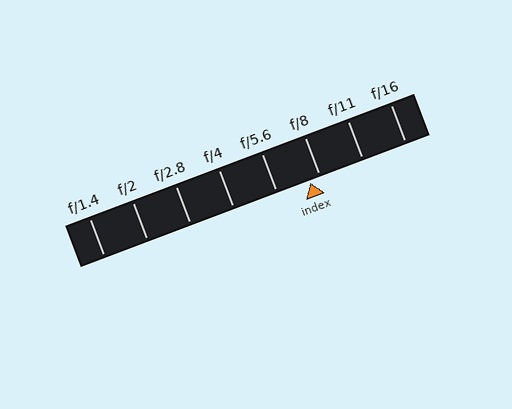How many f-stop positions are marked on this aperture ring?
There are 8 f-stop positions marked.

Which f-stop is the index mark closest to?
The index mark is closest to f/8.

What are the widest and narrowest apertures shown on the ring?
The widest aperture shown is f/1.4 and the narrowest is f/16.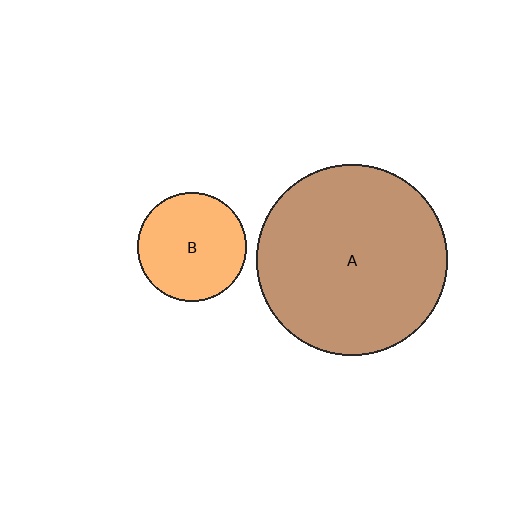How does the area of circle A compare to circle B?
Approximately 3.1 times.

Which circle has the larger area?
Circle A (brown).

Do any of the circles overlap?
No, none of the circles overlap.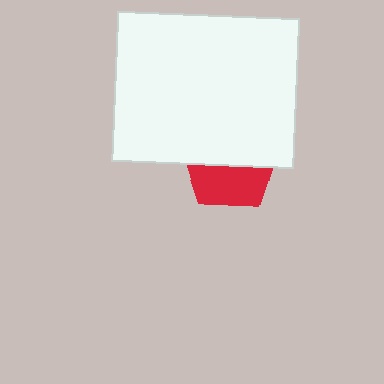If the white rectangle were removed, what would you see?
You would see the complete red pentagon.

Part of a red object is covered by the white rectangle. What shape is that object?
It is a pentagon.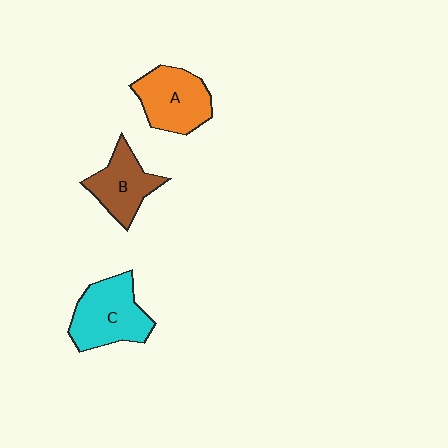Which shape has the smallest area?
Shape B (brown).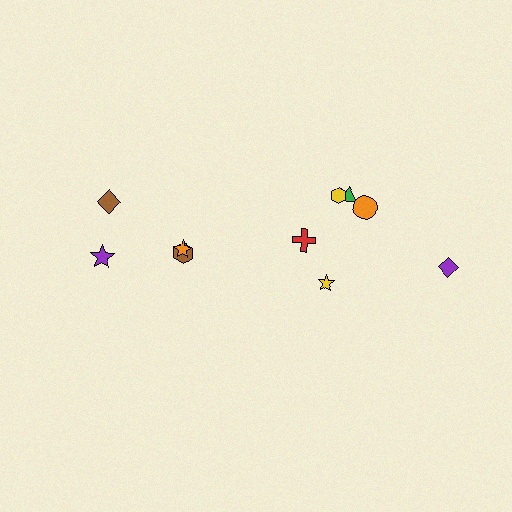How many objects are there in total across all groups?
There are 10 objects.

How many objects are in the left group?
There are 4 objects.